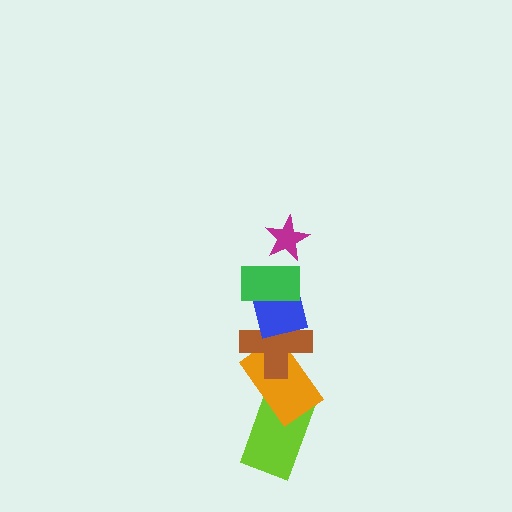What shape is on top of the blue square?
The green rectangle is on top of the blue square.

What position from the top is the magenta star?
The magenta star is 1st from the top.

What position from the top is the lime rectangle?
The lime rectangle is 6th from the top.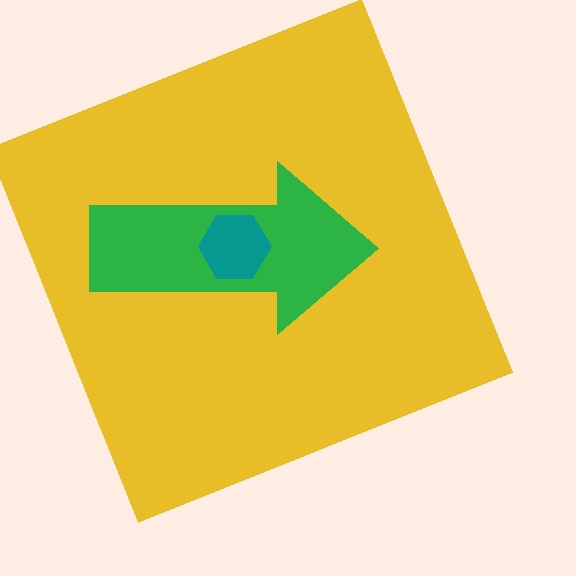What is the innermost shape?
The teal hexagon.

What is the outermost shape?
The yellow square.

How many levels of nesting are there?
3.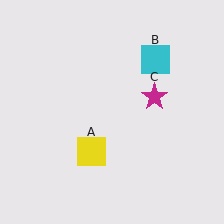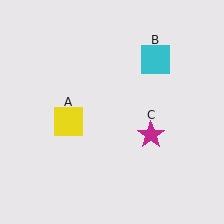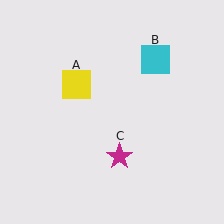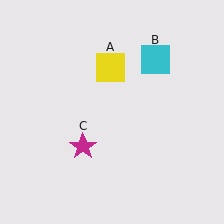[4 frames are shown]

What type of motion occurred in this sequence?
The yellow square (object A), magenta star (object C) rotated clockwise around the center of the scene.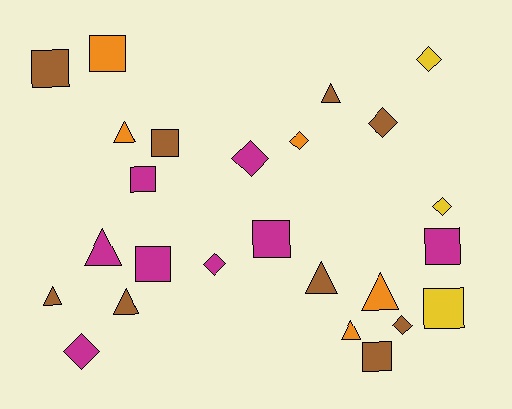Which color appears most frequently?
Brown, with 9 objects.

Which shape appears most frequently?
Square, with 9 objects.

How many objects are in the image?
There are 25 objects.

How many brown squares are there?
There are 3 brown squares.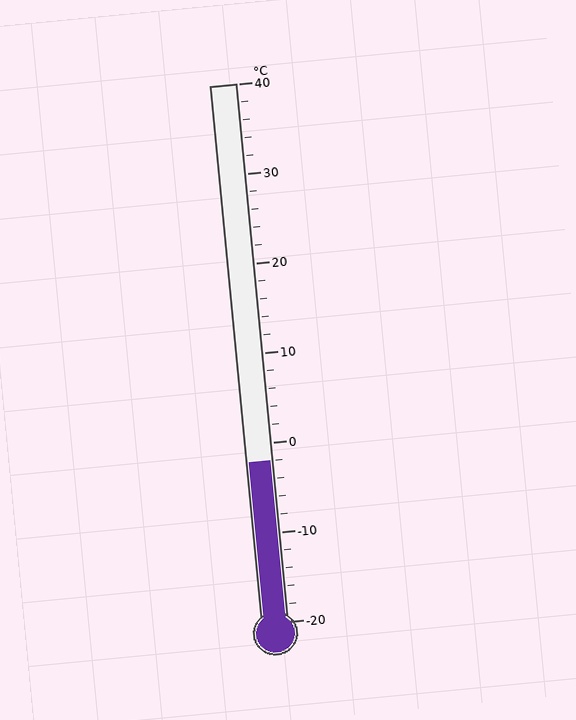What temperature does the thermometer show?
The thermometer shows approximately -2°C.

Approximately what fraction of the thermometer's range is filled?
The thermometer is filled to approximately 30% of its range.